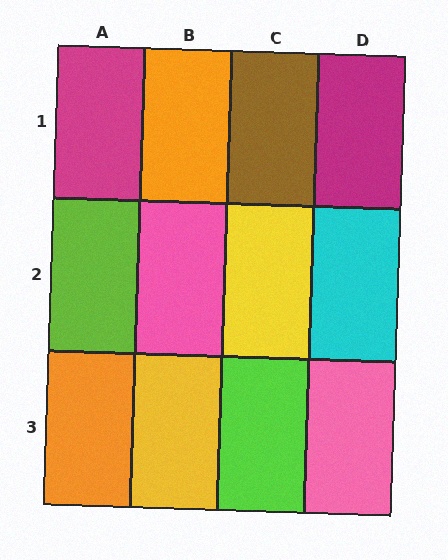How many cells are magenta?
2 cells are magenta.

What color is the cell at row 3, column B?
Yellow.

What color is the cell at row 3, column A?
Orange.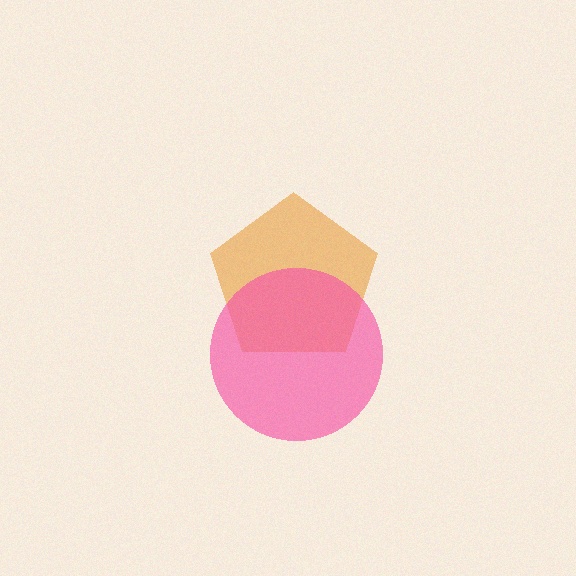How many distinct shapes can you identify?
There are 2 distinct shapes: an orange pentagon, a pink circle.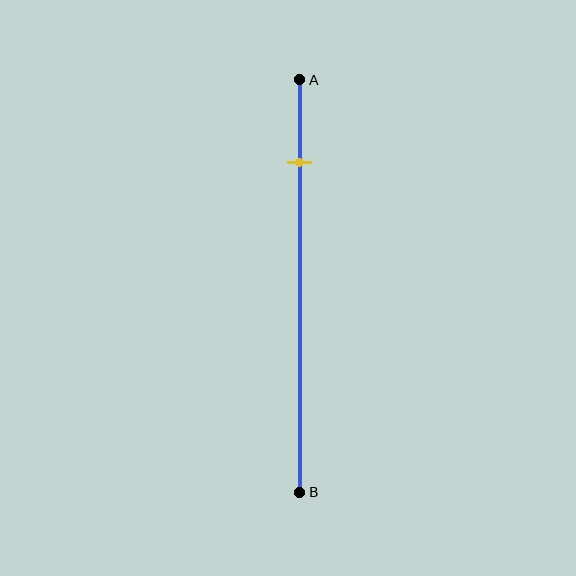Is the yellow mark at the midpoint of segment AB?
No, the mark is at about 20% from A, not at the 50% midpoint.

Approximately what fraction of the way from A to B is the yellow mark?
The yellow mark is approximately 20% of the way from A to B.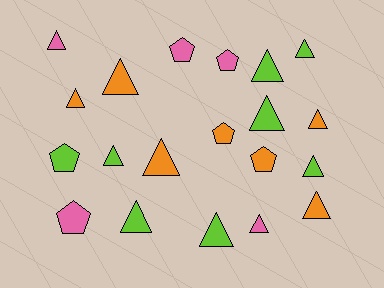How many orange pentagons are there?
There are 2 orange pentagons.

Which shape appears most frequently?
Triangle, with 14 objects.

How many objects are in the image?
There are 20 objects.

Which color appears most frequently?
Lime, with 8 objects.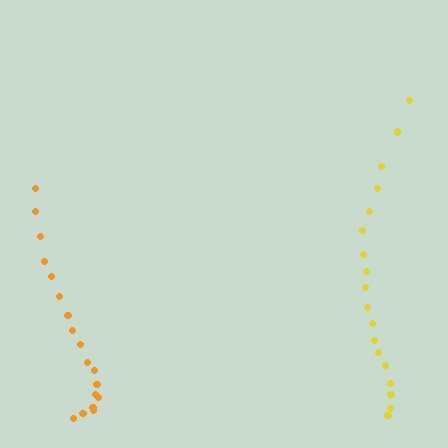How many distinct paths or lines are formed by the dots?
There are 2 distinct paths.